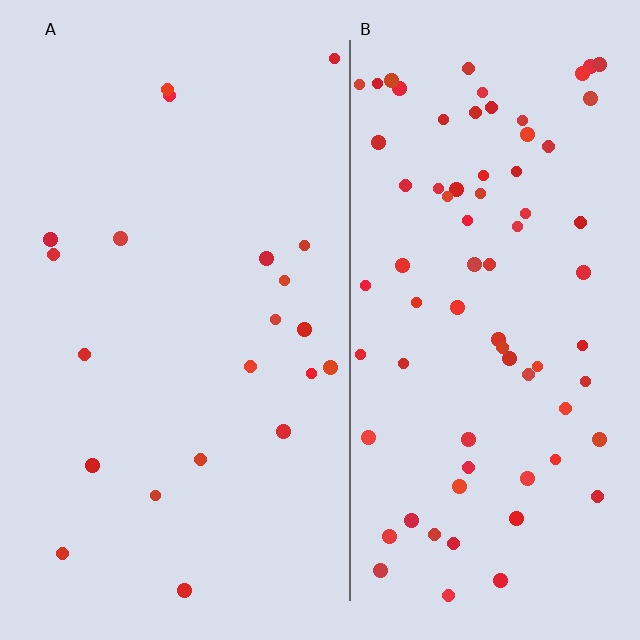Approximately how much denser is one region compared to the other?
Approximately 3.6× — region B over region A.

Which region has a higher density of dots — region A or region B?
B (the right).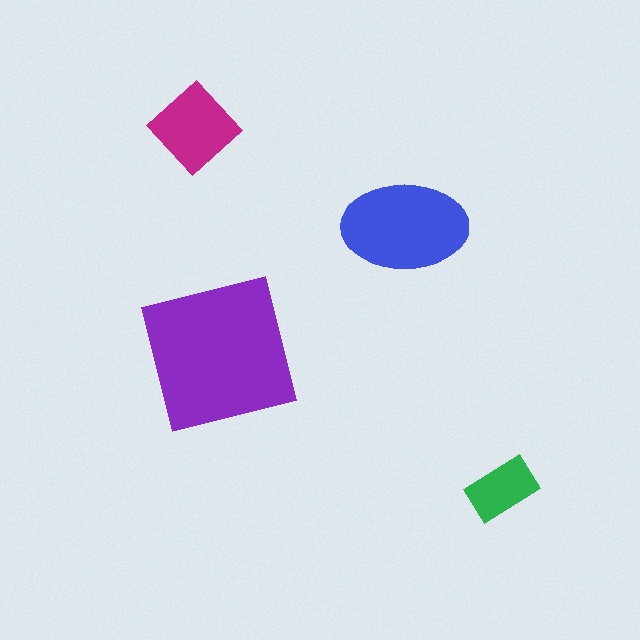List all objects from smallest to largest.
The green rectangle, the magenta diamond, the blue ellipse, the purple square.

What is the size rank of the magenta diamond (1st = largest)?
3rd.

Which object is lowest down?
The green rectangle is bottommost.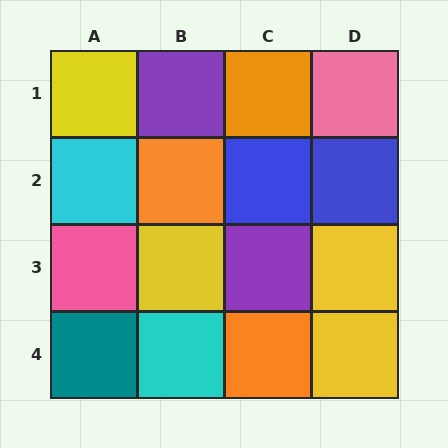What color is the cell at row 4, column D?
Yellow.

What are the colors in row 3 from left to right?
Pink, yellow, purple, yellow.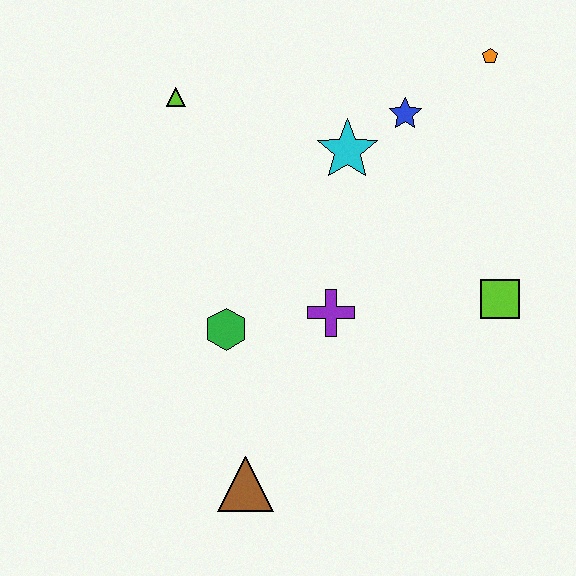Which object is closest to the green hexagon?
The purple cross is closest to the green hexagon.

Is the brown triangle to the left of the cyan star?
Yes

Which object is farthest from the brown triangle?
The orange pentagon is farthest from the brown triangle.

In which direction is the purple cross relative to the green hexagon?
The purple cross is to the right of the green hexagon.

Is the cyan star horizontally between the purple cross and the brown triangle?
No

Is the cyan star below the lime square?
No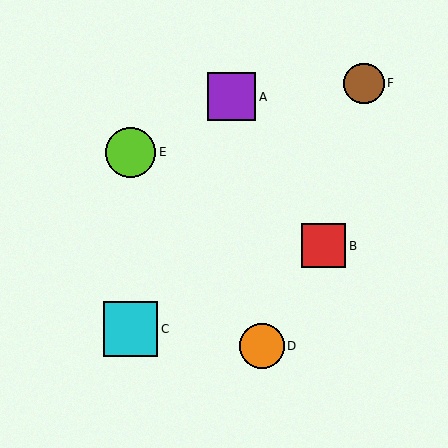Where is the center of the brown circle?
The center of the brown circle is at (364, 83).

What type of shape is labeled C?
Shape C is a cyan square.